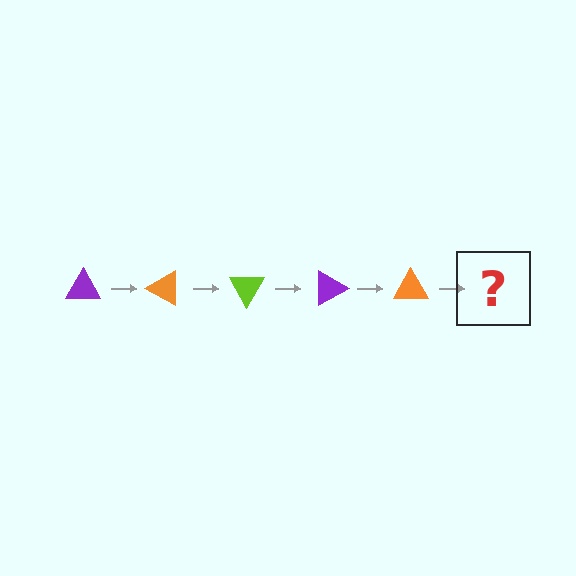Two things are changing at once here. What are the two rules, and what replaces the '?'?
The two rules are that it rotates 30 degrees each step and the color cycles through purple, orange, and lime. The '?' should be a lime triangle, rotated 150 degrees from the start.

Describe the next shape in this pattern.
It should be a lime triangle, rotated 150 degrees from the start.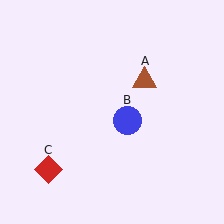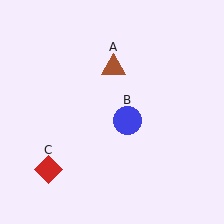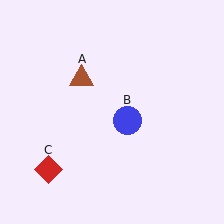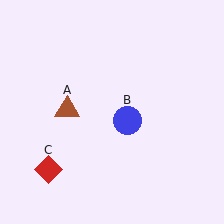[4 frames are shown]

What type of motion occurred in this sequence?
The brown triangle (object A) rotated counterclockwise around the center of the scene.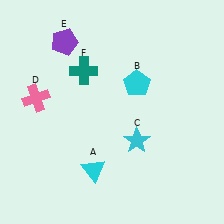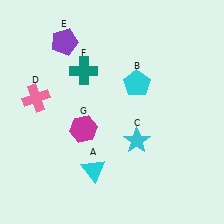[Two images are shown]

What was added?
A magenta hexagon (G) was added in Image 2.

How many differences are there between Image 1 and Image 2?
There is 1 difference between the two images.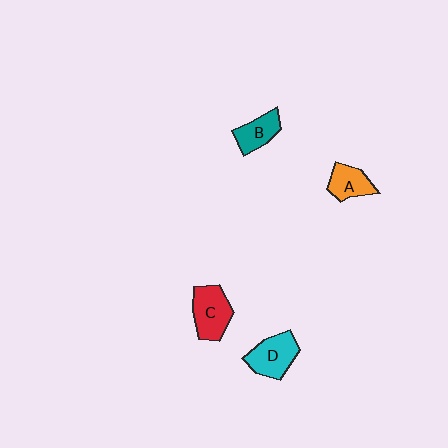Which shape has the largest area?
Shape C (red).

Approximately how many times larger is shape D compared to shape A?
Approximately 1.4 times.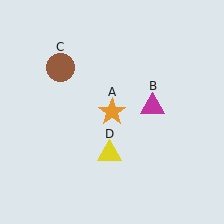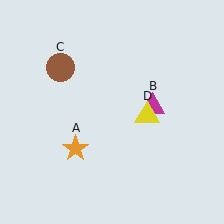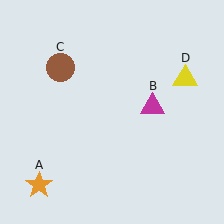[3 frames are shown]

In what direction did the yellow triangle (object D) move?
The yellow triangle (object D) moved up and to the right.